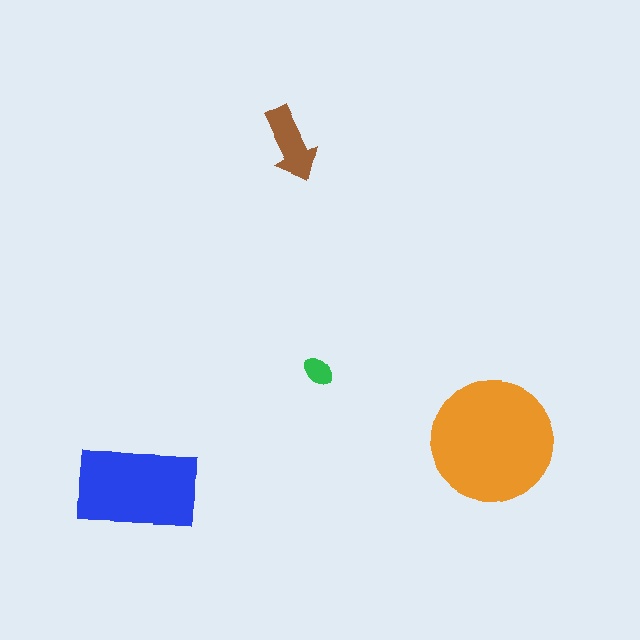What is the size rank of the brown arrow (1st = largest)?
3rd.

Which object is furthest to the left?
The blue rectangle is leftmost.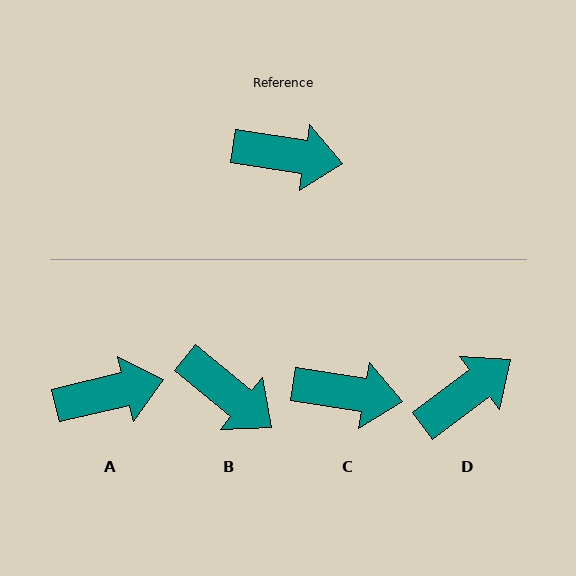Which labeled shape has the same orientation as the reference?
C.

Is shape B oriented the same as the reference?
No, it is off by about 30 degrees.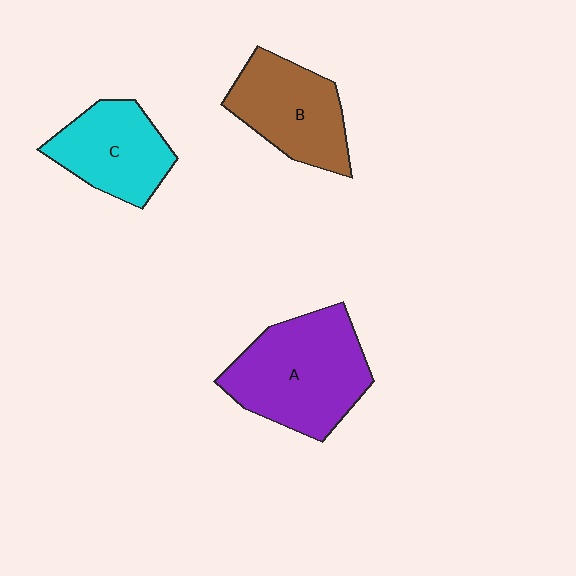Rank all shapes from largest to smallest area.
From largest to smallest: A (purple), B (brown), C (cyan).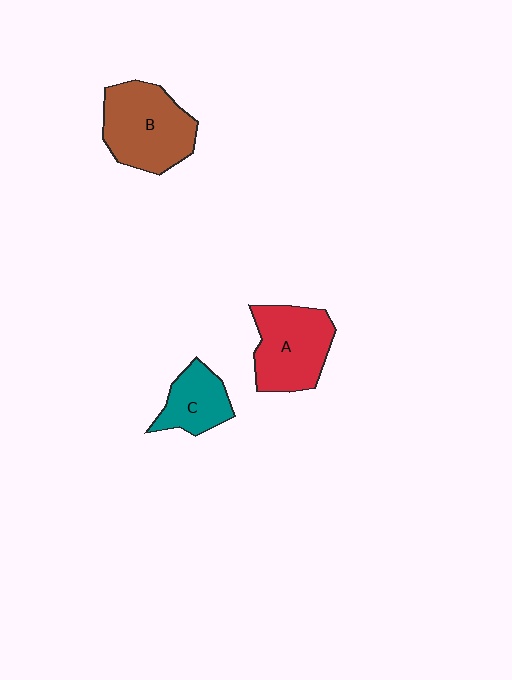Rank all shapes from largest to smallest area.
From largest to smallest: B (brown), A (red), C (teal).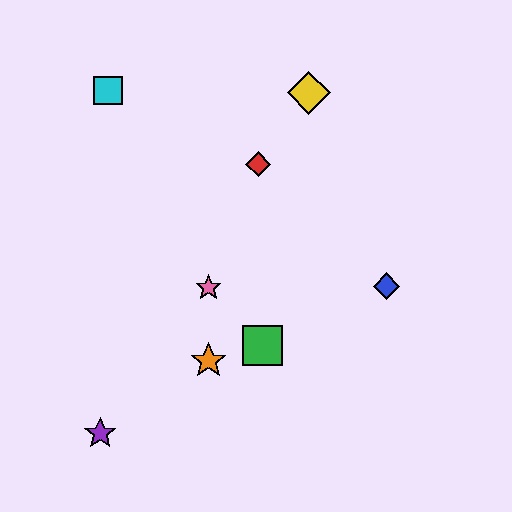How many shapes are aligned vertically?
2 shapes (the orange star, the pink star) are aligned vertically.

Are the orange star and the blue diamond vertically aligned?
No, the orange star is at x≈208 and the blue diamond is at x≈387.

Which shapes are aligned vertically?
The orange star, the pink star are aligned vertically.